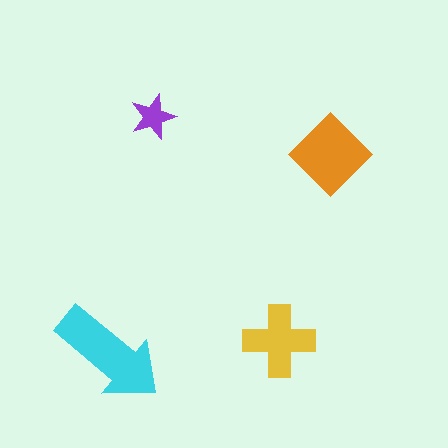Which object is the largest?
The cyan arrow.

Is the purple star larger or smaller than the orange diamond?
Smaller.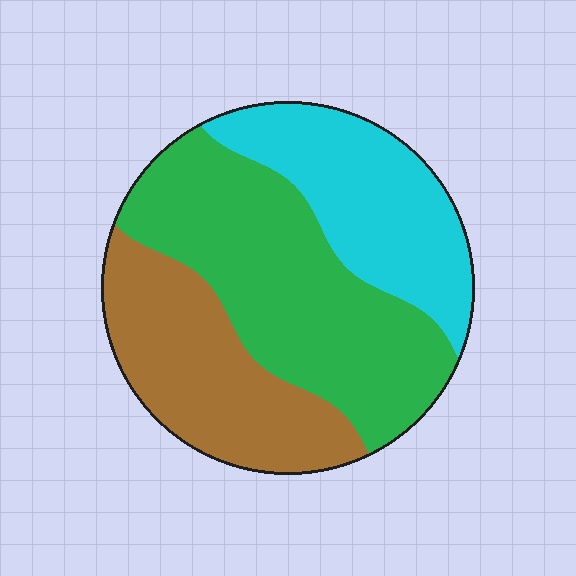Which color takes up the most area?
Green, at roughly 45%.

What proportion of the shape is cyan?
Cyan covers roughly 30% of the shape.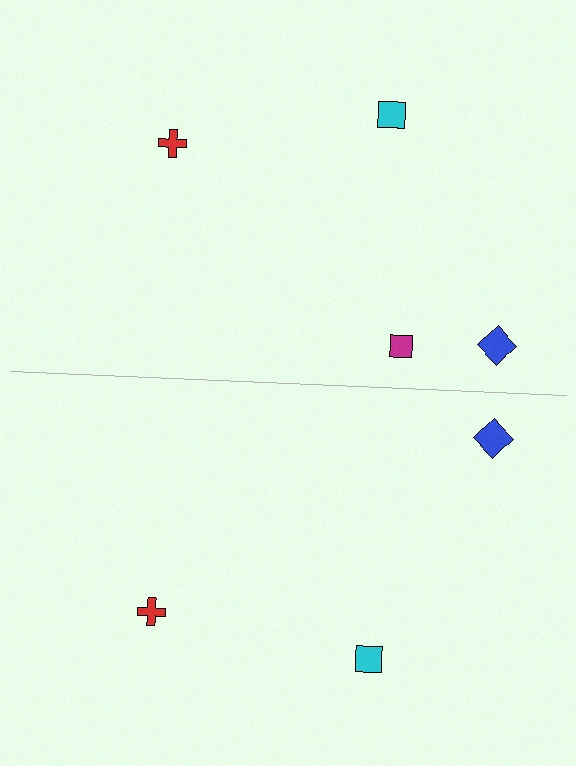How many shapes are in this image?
There are 7 shapes in this image.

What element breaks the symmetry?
A magenta square is missing from the bottom side.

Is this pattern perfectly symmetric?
No, the pattern is not perfectly symmetric. A magenta square is missing from the bottom side.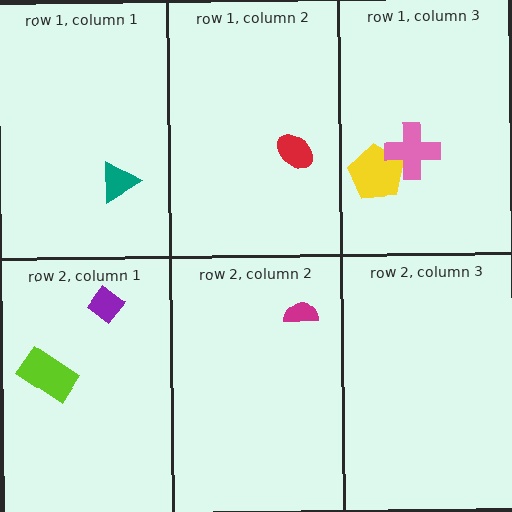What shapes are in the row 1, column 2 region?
The red ellipse.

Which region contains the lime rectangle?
The row 2, column 1 region.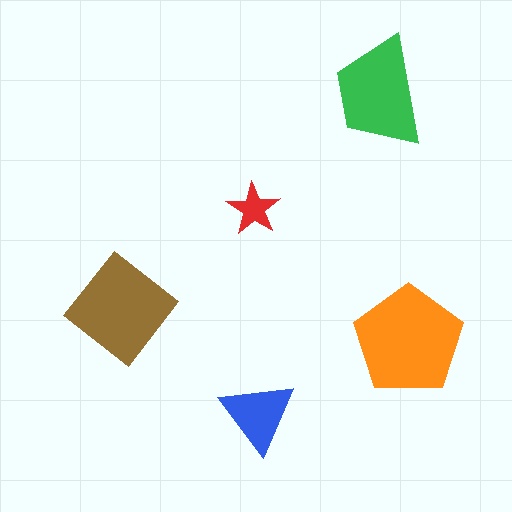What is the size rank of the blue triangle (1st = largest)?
4th.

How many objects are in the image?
There are 5 objects in the image.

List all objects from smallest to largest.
The red star, the blue triangle, the green trapezoid, the brown diamond, the orange pentagon.